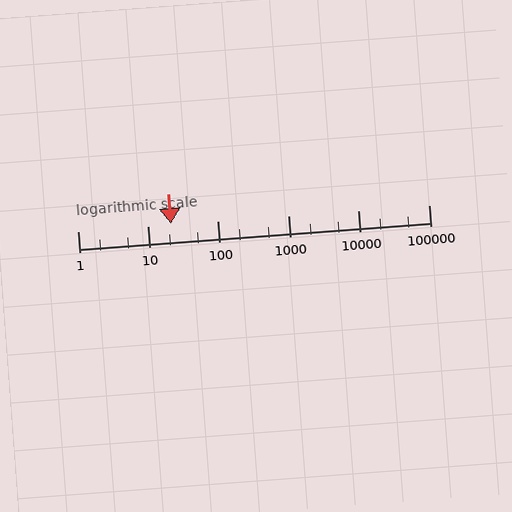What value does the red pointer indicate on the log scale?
The pointer indicates approximately 21.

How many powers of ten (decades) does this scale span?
The scale spans 5 decades, from 1 to 100000.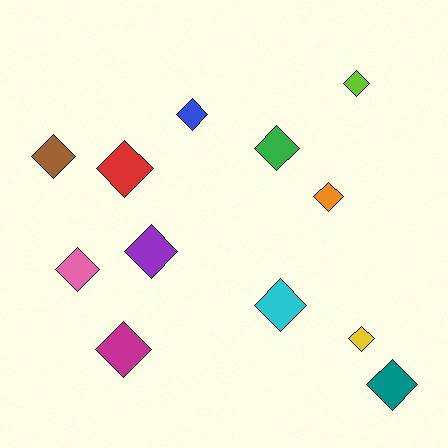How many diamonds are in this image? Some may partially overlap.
There are 12 diamonds.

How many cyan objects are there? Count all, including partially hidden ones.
There is 1 cyan object.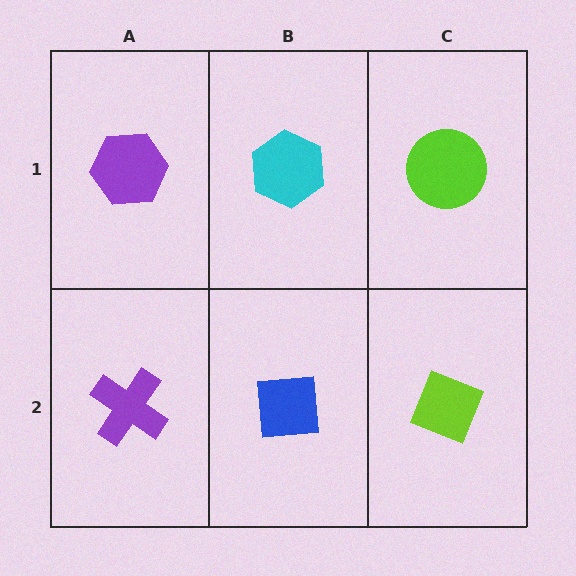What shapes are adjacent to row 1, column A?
A purple cross (row 2, column A), a cyan hexagon (row 1, column B).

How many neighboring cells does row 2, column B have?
3.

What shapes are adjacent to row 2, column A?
A purple hexagon (row 1, column A), a blue square (row 2, column B).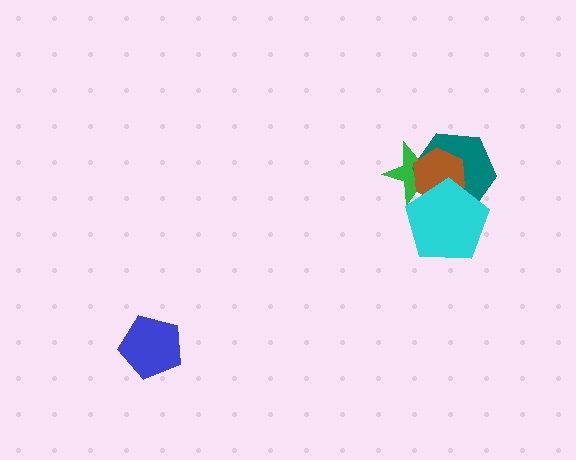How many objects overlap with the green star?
3 objects overlap with the green star.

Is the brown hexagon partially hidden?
Yes, it is partially covered by another shape.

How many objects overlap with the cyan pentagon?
3 objects overlap with the cyan pentagon.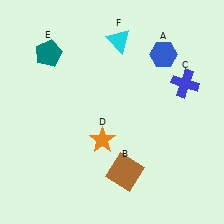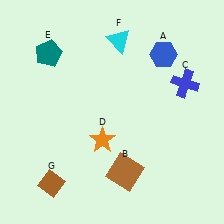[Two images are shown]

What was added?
A brown diamond (G) was added in Image 2.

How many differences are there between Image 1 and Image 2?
There is 1 difference between the two images.